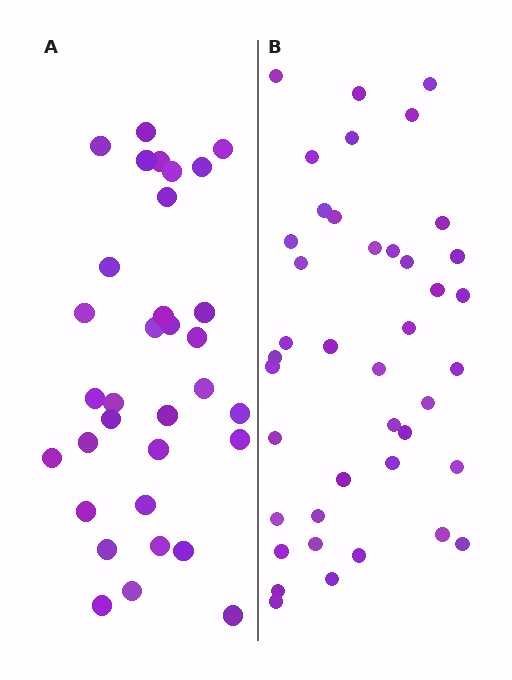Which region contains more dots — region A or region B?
Region B (the right region) has more dots.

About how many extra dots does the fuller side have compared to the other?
Region B has roughly 8 or so more dots than region A.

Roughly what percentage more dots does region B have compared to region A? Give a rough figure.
About 25% more.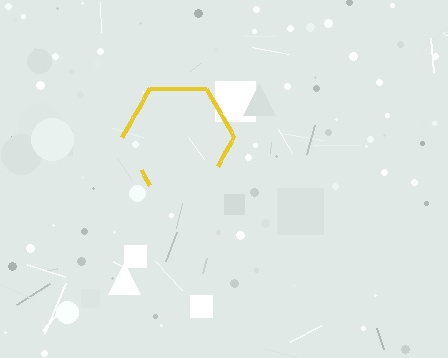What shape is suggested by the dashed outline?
The dashed outline suggests a hexagon.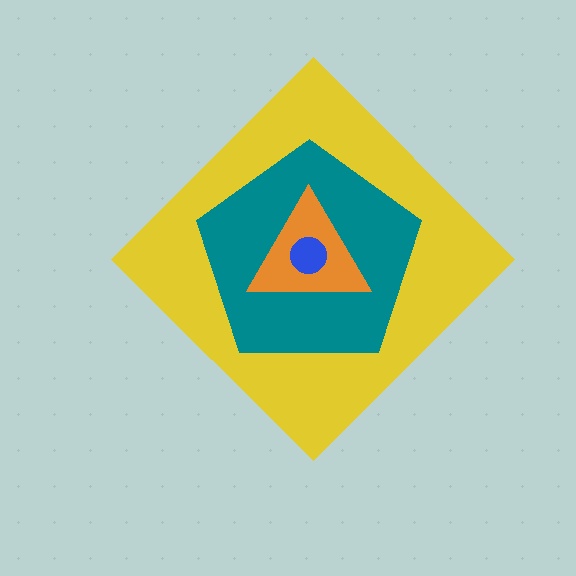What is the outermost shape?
The yellow diamond.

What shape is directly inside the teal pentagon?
The orange triangle.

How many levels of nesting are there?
4.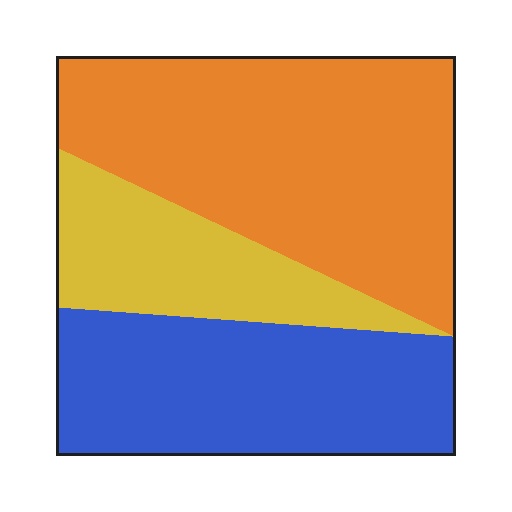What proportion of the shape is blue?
Blue covers around 35% of the shape.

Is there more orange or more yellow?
Orange.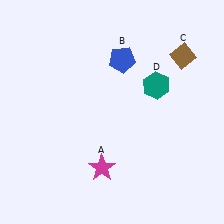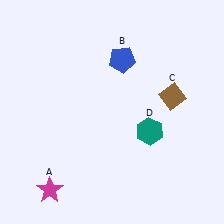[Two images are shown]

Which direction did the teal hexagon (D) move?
The teal hexagon (D) moved down.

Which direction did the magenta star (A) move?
The magenta star (A) moved left.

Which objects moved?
The objects that moved are: the magenta star (A), the brown diamond (C), the teal hexagon (D).